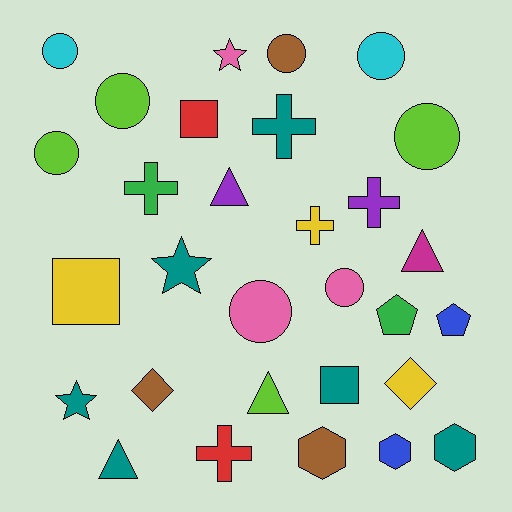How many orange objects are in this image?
There are no orange objects.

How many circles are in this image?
There are 8 circles.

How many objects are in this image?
There are 30 objects.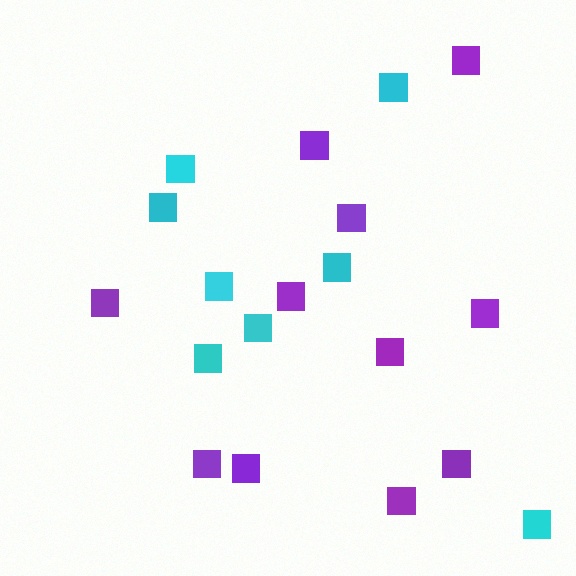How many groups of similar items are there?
There are 2 groups: one group of purple squares (11) and one group of cyan squares (8).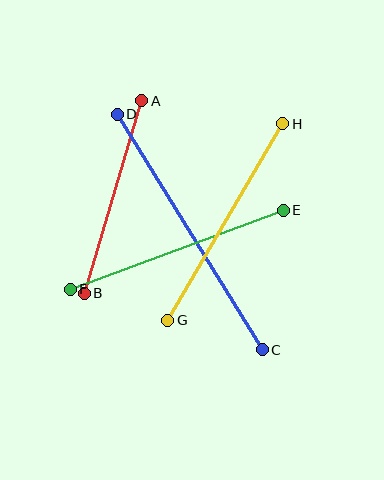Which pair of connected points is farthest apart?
Points C and D are farthest apart.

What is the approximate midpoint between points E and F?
The midpoint is at approximately (177, 250) pixels.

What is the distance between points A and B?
The distance is approximately 201 pixels.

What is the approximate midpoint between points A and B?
The midpoint is at approximately (113, 197) pixels.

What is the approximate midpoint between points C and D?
The midpoint is at approximately (190, 232) pixels.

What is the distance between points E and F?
The distance is approximately 227 pixels.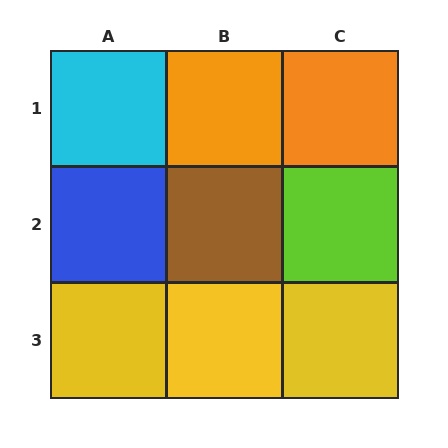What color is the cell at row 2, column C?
Lime.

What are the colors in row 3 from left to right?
Yellow, yellow, yellow.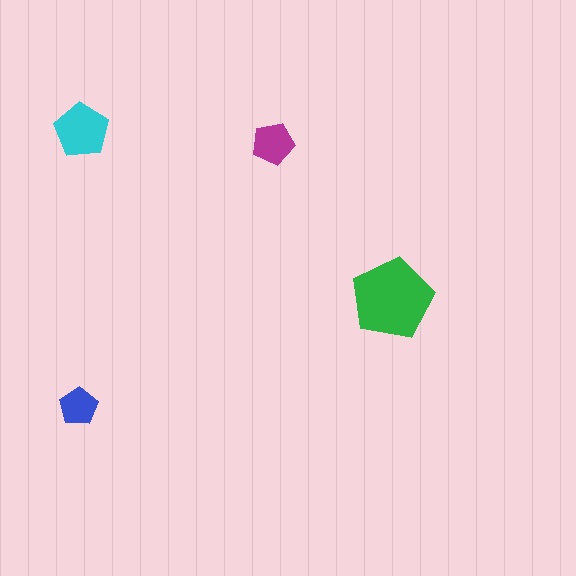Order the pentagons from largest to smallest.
the green one, the cyan one, the magenta one, the blue one.